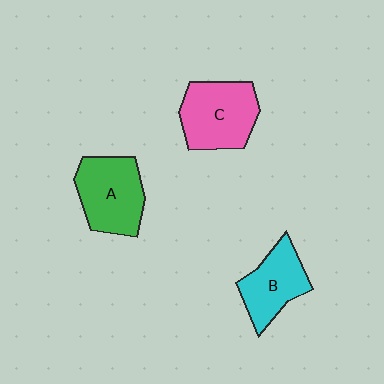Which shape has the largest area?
Shape C (pink).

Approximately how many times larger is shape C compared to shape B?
Approximately 1.3 times.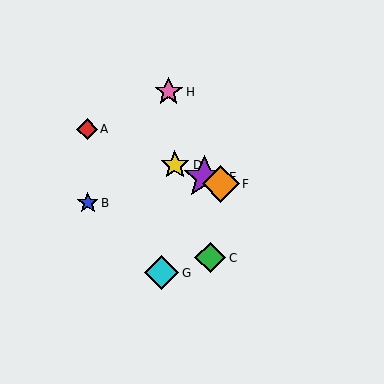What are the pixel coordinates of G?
Object G is at (162, 273).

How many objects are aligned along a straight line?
4 objects (A, D, E, F) are aligned along a straight line.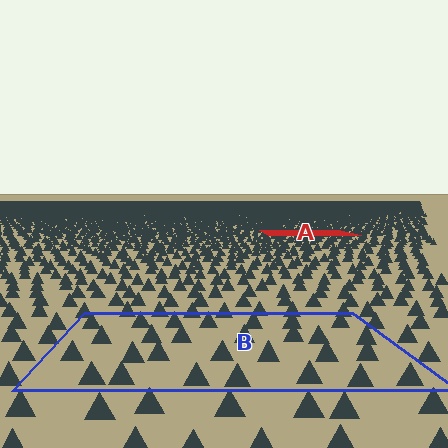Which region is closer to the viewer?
Region B is closer. The texture elements there are larger and more spread out.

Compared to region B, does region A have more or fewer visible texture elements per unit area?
Region A has more texture elements per unit area — they are packed more densely because it is farther away.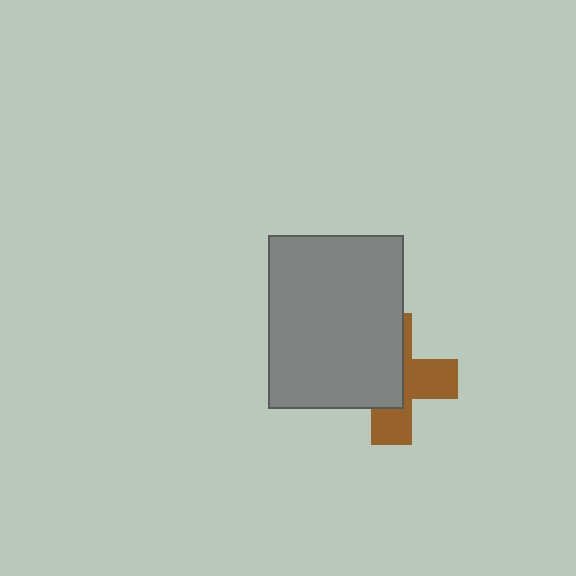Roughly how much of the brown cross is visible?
About half of it is visible (roughly 45%).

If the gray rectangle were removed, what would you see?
You would see the complete brown cross.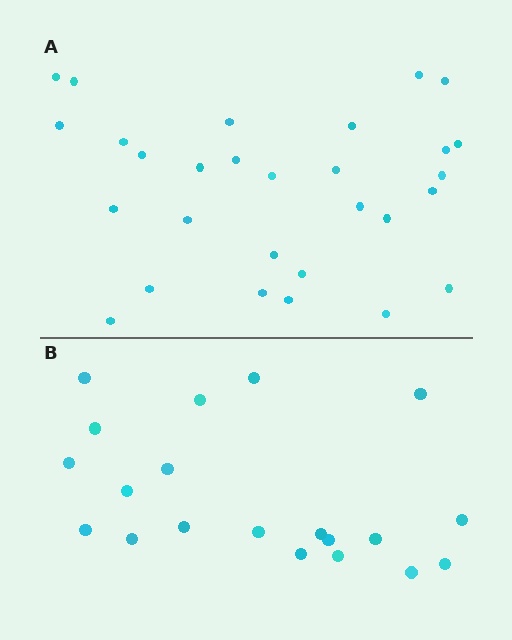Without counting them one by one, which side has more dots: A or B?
Region A (the top region) has more dots.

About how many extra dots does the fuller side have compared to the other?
Region A has roughly 8 or so more dots than region B.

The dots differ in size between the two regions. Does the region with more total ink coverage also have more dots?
No. Region B has more total ink coverage because its dots are larger, but region A actually contains more individual dots. Total area can be misleading — the number of items is what matters here.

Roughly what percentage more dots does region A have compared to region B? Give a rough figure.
About 45% more.